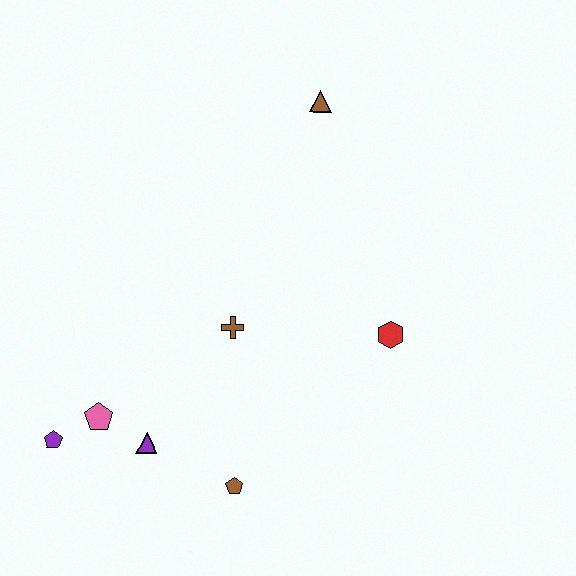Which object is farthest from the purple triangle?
The brown triangle is farthest from the purple triangle.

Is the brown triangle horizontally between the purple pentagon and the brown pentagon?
No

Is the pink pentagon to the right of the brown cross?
No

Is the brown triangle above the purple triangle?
Yes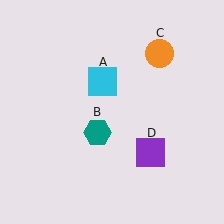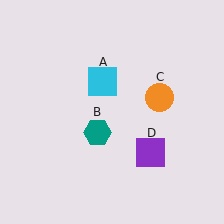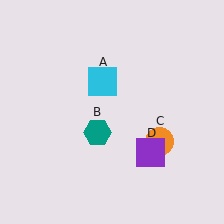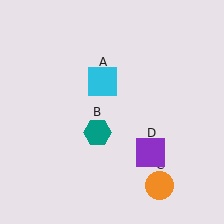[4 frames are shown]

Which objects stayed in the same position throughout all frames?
Cyan square (object A) and teal hexagon (object B) and purple square (object D) remained stationary.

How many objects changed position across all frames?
1 object changed position: orange circle (object C).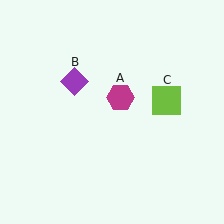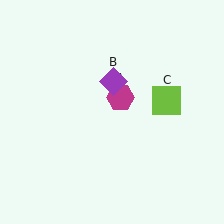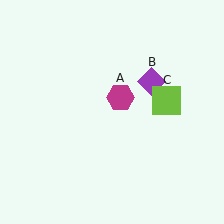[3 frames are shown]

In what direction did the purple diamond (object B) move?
The purple diamond (object B) moved right.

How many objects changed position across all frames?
1 object changed position: purple diamond (object B).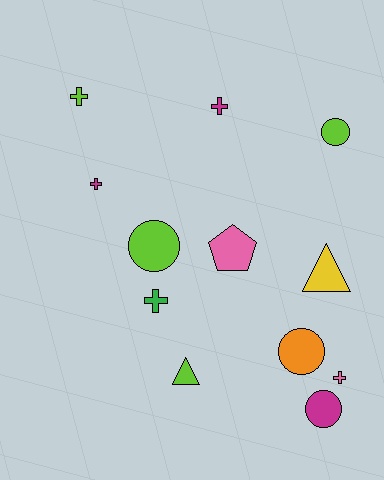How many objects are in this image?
There are 12 objects.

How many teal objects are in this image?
There are no teal objects.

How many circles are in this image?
There are 4 circles.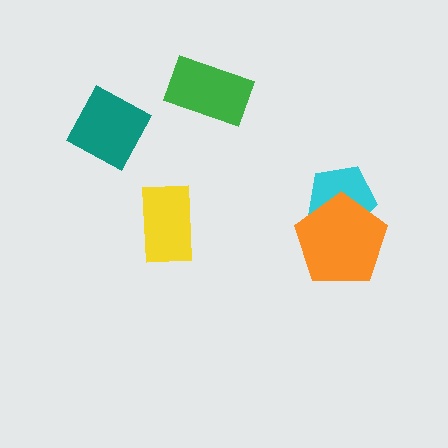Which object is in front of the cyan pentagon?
The orange pentagon is in front of the cyan pentagon.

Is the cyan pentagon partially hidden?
Yes, it is partially covered by another shape.